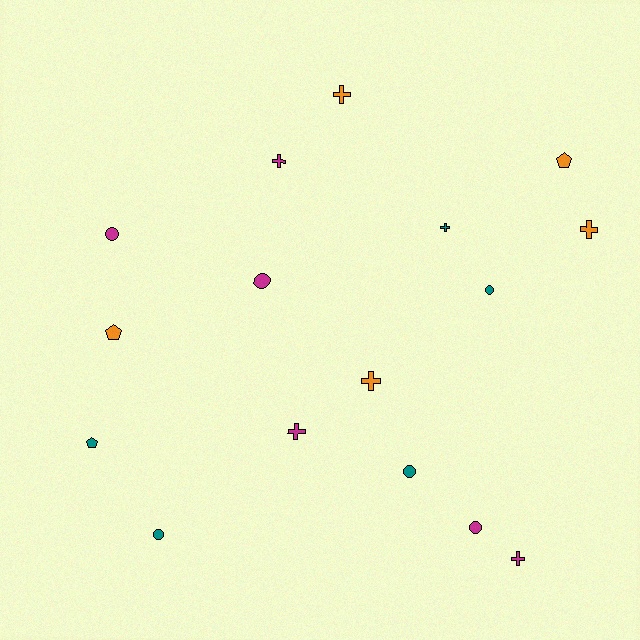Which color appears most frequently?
Magenta, with 6 objects.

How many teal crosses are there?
There is 1 teal cross.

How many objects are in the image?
There are 16 objects.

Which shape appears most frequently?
Cross, with 7 objects.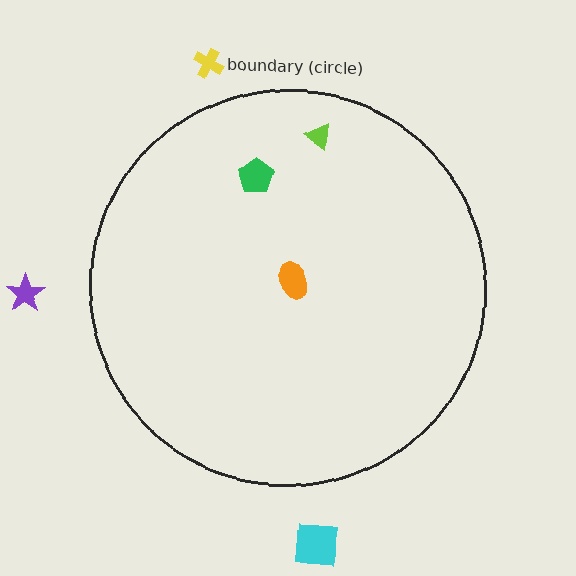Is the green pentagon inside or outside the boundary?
Inside.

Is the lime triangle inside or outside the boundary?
Inside.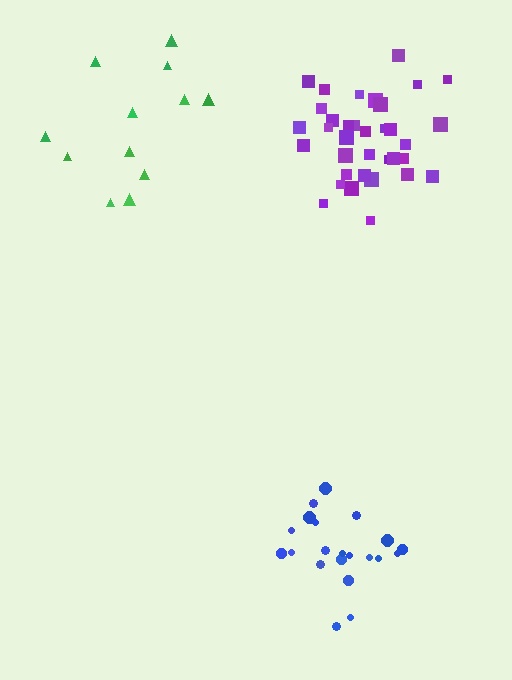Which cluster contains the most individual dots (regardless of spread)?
Purple (35).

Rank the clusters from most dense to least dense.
purple, blue, green.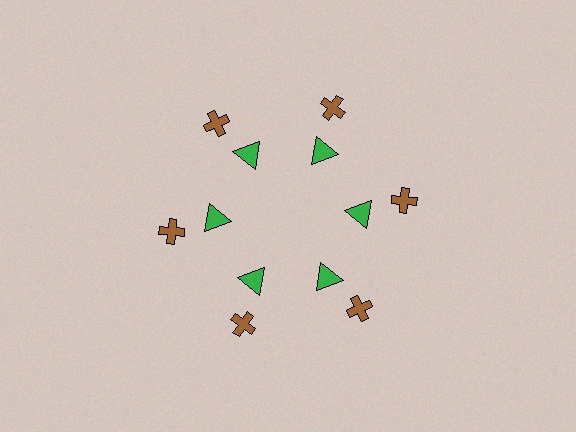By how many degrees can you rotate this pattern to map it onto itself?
The pattern maps onto itself every 60 degrees of rotation.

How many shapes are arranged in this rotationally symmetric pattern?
There are 12 shapes, arranged in 6 groups of 2.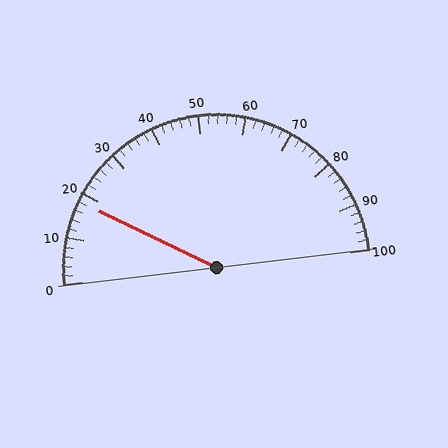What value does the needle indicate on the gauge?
The needle indicates approximately 18.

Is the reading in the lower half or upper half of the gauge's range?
The reading is in the lower half of the range (0 to 100).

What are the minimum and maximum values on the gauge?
The gauge ranges from 0 to 100.